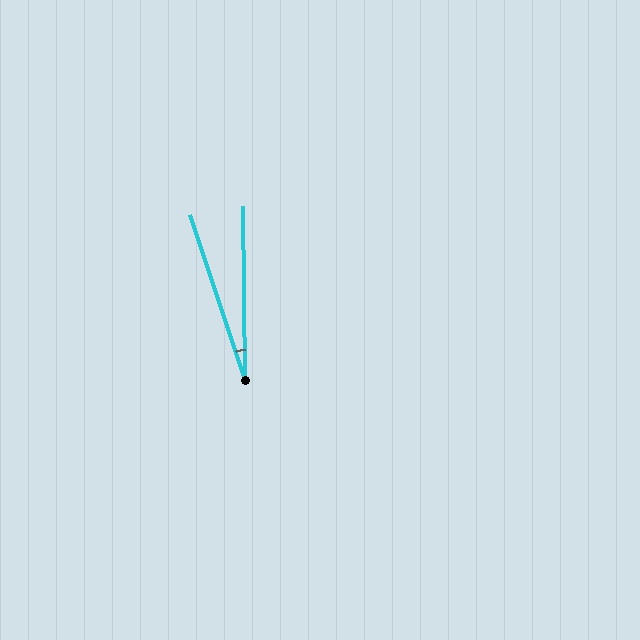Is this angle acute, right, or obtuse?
It is acute.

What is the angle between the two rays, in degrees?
Approximately 18 degrees.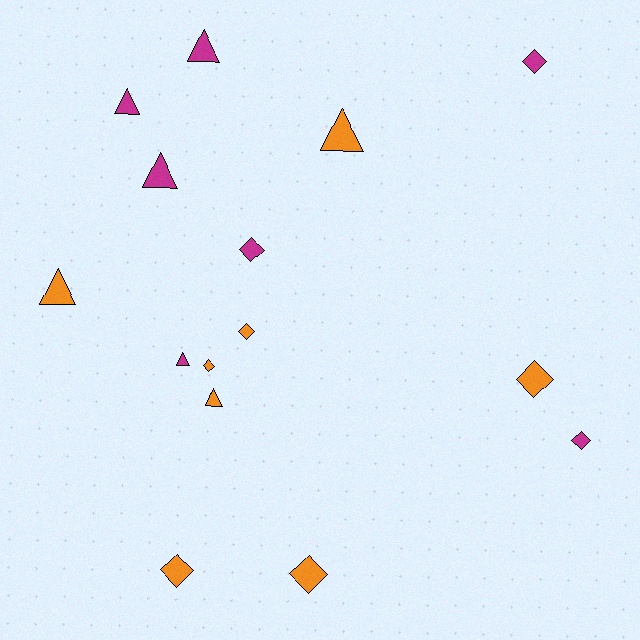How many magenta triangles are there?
There are 4 magenta triangles.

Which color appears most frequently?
Orange, with 8 objects.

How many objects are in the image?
There are 15 objects.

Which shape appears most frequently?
Diamond, with 8 objects.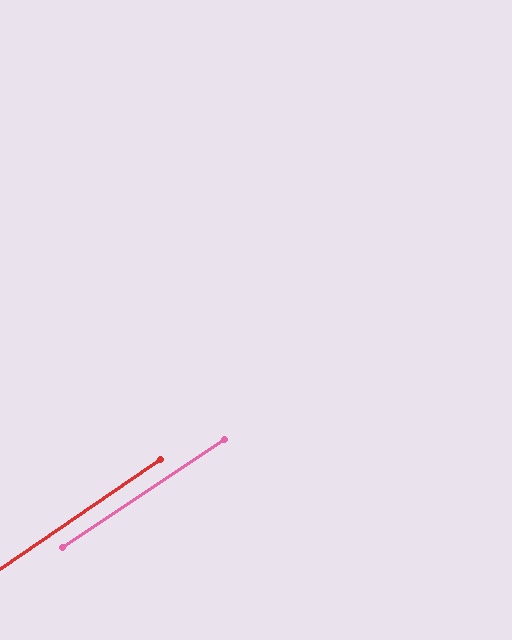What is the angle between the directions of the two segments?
Approximately 1 degree.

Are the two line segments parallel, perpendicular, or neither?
Parallel — their directions differ by only 0.6°.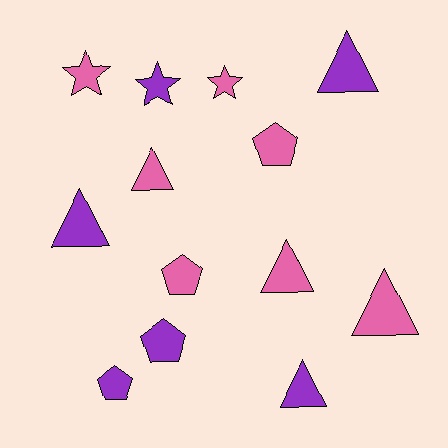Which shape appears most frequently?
Triangle, with 6 objects.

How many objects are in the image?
There are 13 objects.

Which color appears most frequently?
Pink, with 7 objects.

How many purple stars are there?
There is 1 purple star.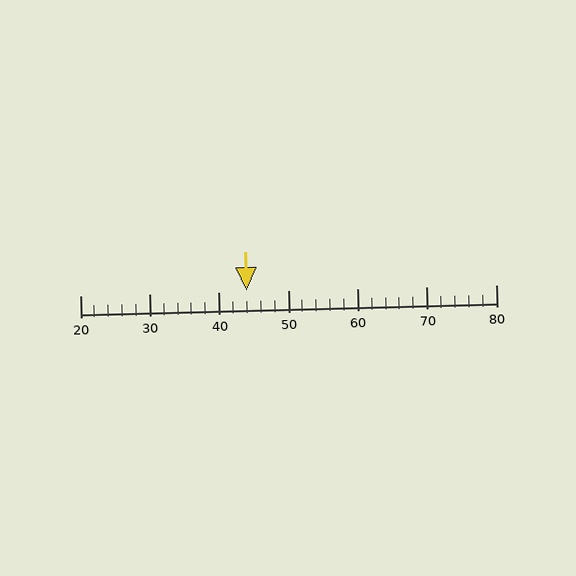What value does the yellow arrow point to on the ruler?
The yellow arrow points to approximately 44.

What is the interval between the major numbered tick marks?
The major tick marks are spaced 10 units apart.